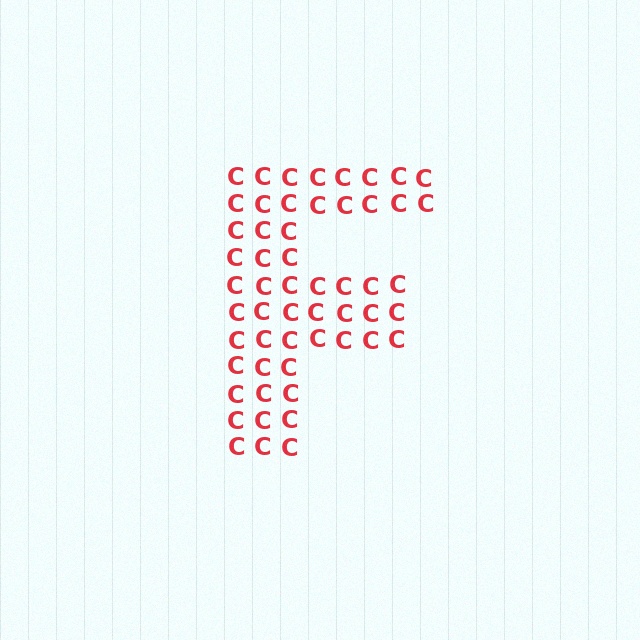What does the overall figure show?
The overall figure shows the letter F.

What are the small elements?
The small elements are letter C's.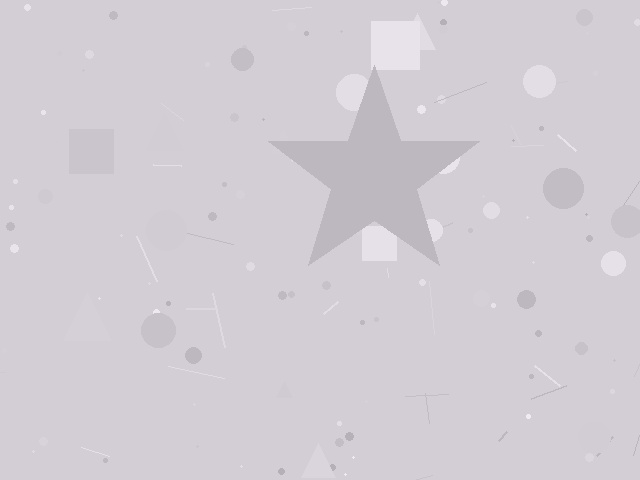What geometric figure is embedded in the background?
A star is embedded in the background.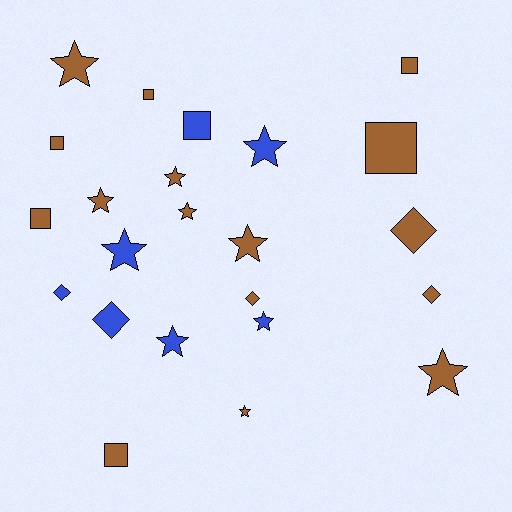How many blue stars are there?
There are 4 blue stars.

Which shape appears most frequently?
Star, with 11 objects.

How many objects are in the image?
There are 23 objects.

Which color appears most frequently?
Brown, with 16 objects.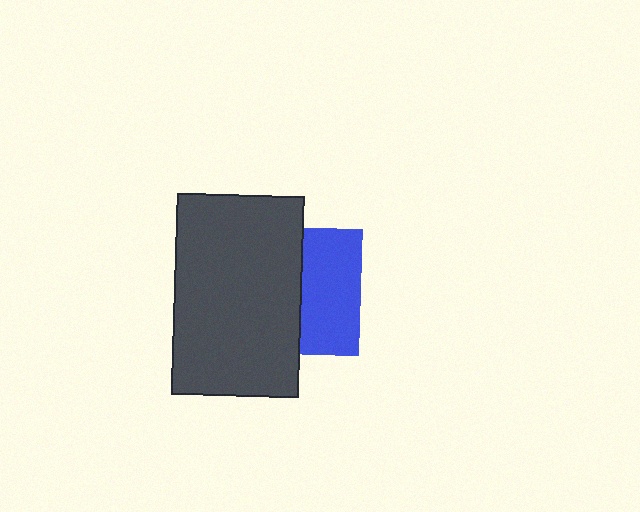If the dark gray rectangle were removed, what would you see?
You would see the complete blue square.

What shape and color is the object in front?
The object in front is a dark gray rectangle.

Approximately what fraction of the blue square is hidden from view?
Roughly 54% of the blue square is hidden behind the dark gray rectangle.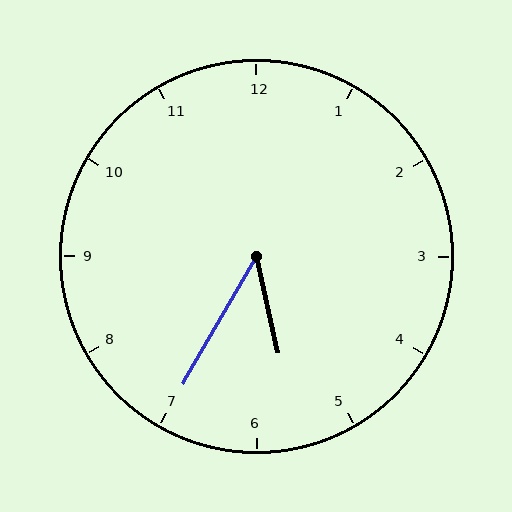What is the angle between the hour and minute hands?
Approximately 42 degrees.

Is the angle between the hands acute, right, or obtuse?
It is acute.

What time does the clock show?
5:35.